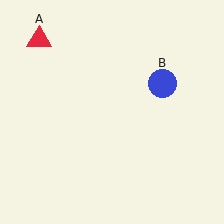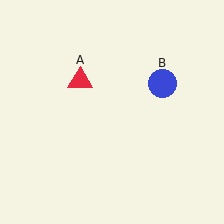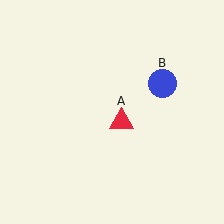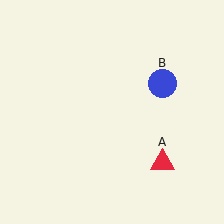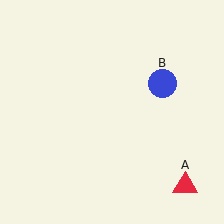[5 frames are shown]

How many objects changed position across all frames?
1 object changed position: red triangle (object A).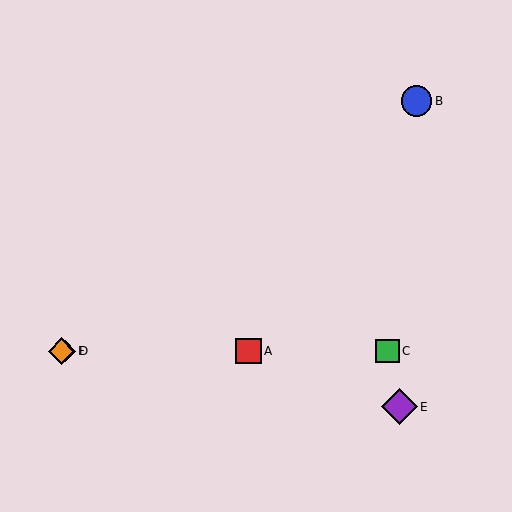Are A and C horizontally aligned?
Yes, both are at y≈351.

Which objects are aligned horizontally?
Objects A, C, D, F are aligned horizontally.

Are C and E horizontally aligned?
No, C is at y≈351 and E is at y≈407.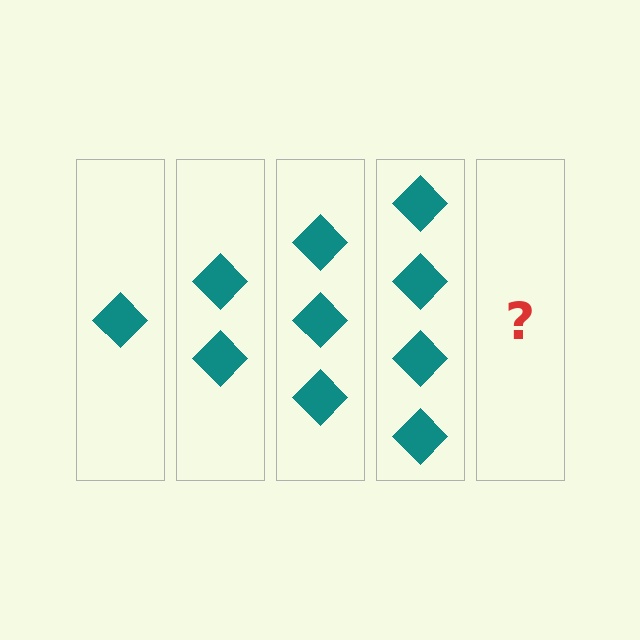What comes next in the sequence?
The next element should be 5 diamonds.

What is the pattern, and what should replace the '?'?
The pattern is that each step adds one more diamond. The '?' should be 5 diamonds.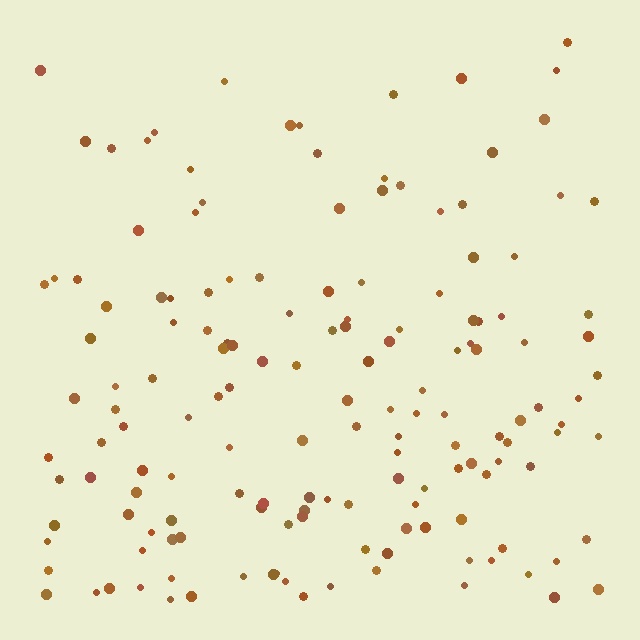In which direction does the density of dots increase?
From top to bottom, with the bottom side densest.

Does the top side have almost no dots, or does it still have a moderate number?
Still a moderate number, just noticeably fewer than the bottom.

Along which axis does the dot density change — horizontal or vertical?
Vertical.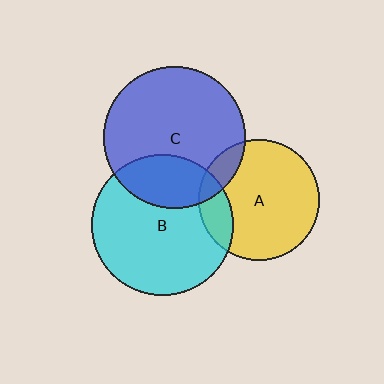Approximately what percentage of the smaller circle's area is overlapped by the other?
Approximately 15%.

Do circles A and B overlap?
Yes.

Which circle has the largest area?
Circle C (blue).